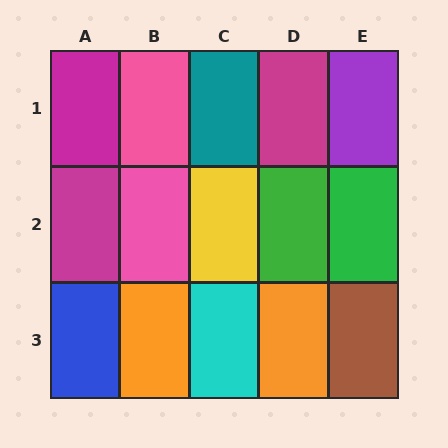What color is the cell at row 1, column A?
Magenta.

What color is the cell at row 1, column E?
Purple.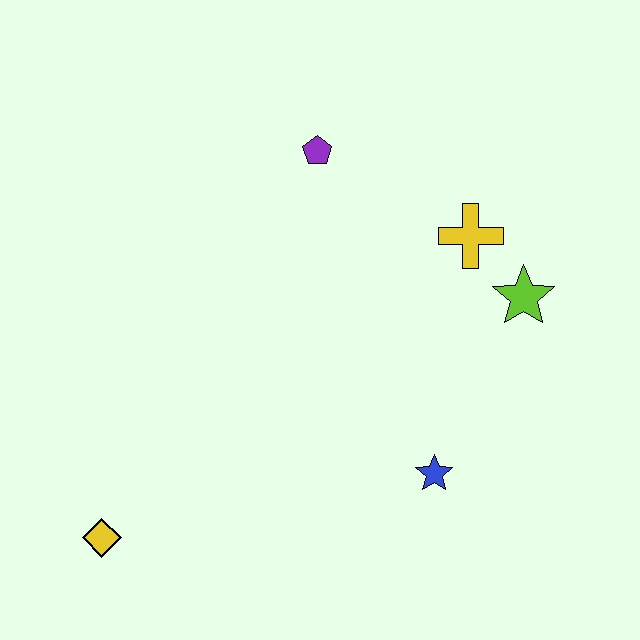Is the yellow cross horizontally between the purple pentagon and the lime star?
Yes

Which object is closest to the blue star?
The lime star is closest to the blue star.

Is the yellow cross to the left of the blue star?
No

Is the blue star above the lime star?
No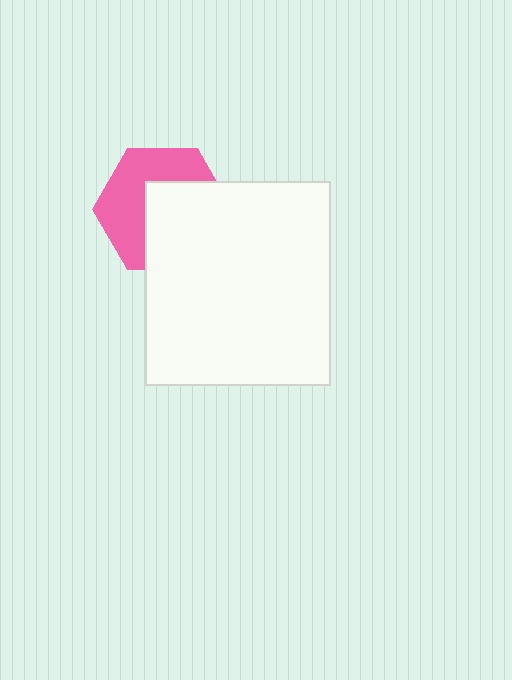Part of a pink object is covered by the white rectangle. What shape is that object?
It is a hexagon.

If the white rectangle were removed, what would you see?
You would see the complete pink hexagon.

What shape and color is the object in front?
The object in front is a white rectangle.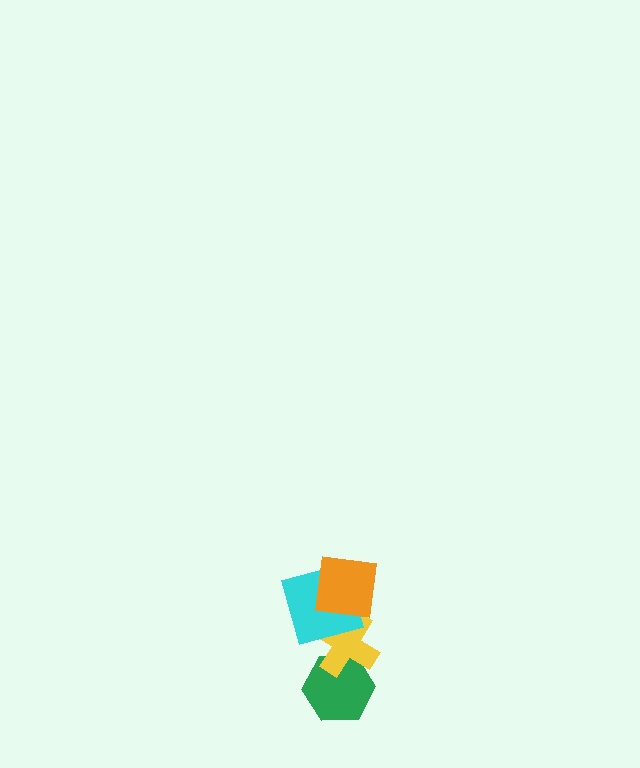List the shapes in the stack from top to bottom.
From top to bottom: the orange square, the cyan square, the yellow cross, the green hexagon.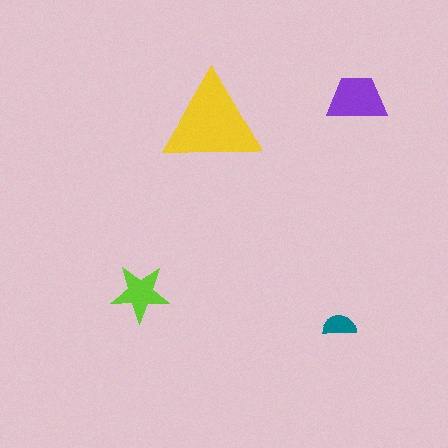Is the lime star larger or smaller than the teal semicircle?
Larger.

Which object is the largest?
The yellow triangle.